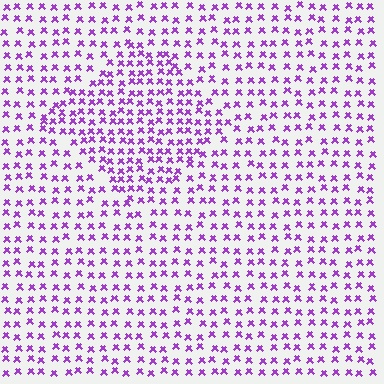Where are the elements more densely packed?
The elements are more densely packed inside the diamond boundary.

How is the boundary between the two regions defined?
The boundary is defined by a change in element density (approximately 1.6x ratio). All elements are the same color, size, and shape.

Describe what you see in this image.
The image contains small purple elements arranged at two different densities. A diamond-shaped region is visible where the elements are more densely packed than the surrounding area.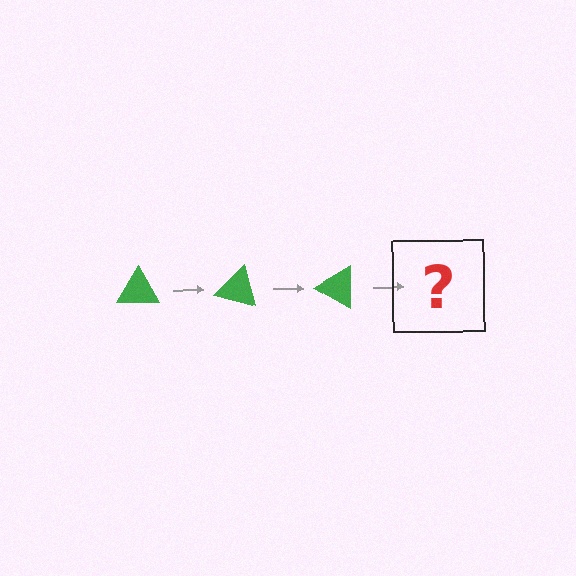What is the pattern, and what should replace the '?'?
The pattern is that the triangle rotates 15 degrees each step. The '?' should be a green triangle rotated 45 degrees.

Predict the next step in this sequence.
The next step is a green triangle rotated 45 degrees.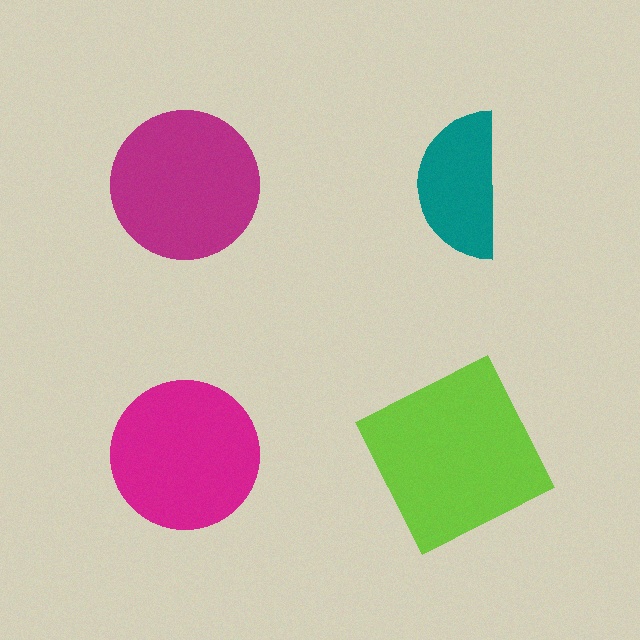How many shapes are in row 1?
2 shapes.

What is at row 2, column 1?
A magenta circle.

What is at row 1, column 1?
A magenta circle.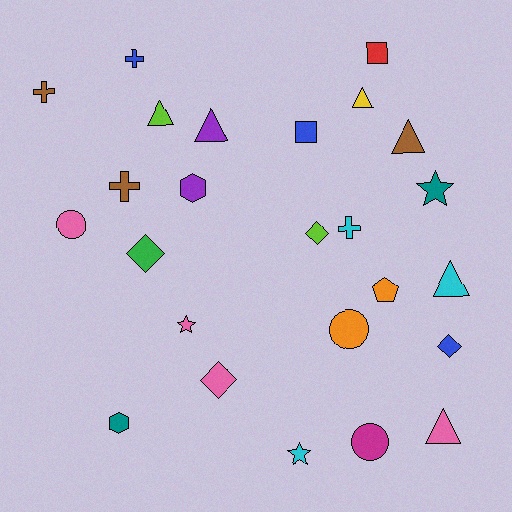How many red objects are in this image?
There is 1 red object.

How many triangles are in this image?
There are 6 triangles.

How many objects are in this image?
There are 25 objects.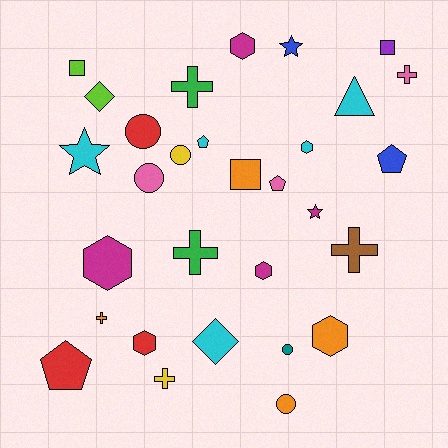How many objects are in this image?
There are 30 objects.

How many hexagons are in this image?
There are 6 hexagons.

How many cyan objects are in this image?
There are 5 cyan objects.